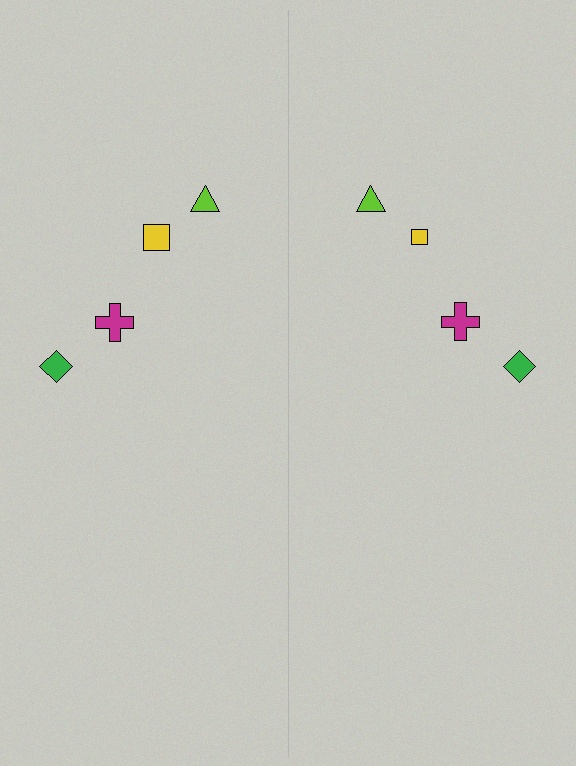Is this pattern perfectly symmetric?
No, the pattern is not perfectly symmetric. The yellow square on the right side has a different size than its mirror counterpart.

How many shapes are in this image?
There are 8 shapes in this image.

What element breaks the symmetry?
The yellow square on the right side has a different size than its mirror counterpart.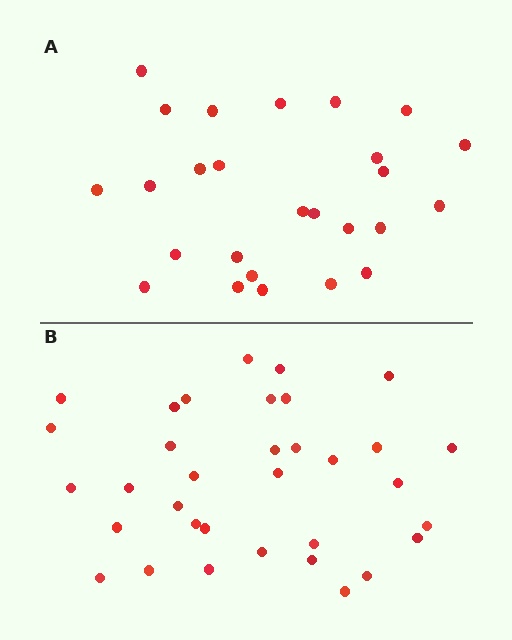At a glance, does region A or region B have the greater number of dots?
Region B (the bottom region) has more dots.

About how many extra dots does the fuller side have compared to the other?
Region B has roughly 8 or so more dots than region A.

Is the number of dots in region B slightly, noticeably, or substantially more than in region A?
Region B has noticeably more, but not dramatically so. The ratio is roughly 1.3 to 1.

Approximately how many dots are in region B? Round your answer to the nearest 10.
About 30 dots. (The exact count is 34, which rounds to 30.)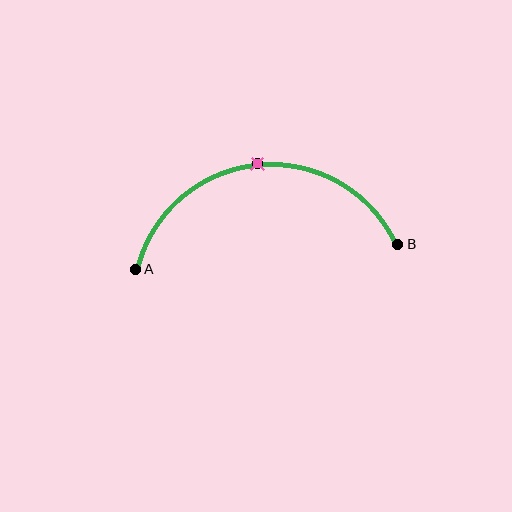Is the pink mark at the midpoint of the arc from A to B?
Yes. The pink mark lies on the arc at equal arc-length from both A and B — it is the arc midpoint.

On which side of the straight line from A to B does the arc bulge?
The arc bulges above the straight line connecting A and B.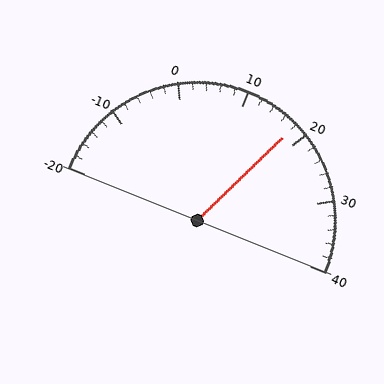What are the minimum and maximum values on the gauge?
The gauge ranges from -20 to 40.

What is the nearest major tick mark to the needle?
The nearest major tick mark is 20.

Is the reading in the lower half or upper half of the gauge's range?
The reading is in the upper half of the range (-20 to 40).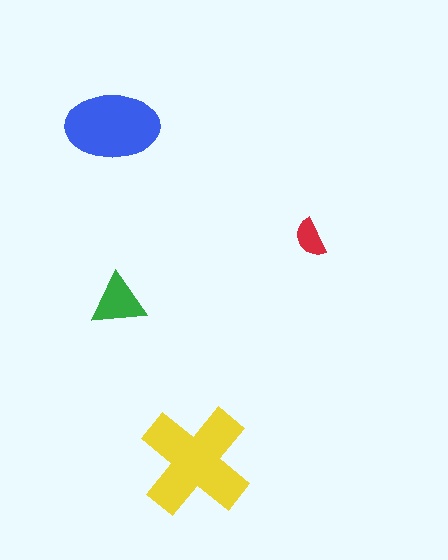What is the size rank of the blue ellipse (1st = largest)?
2nd.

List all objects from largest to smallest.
The yellow cross, the blue ellipse, the green triangle, the red semicircle.